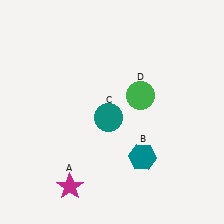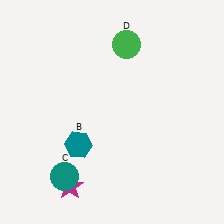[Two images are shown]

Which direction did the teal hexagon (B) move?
The teal hexagon (B) moved left.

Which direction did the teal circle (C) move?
The teal circle (C) moved down.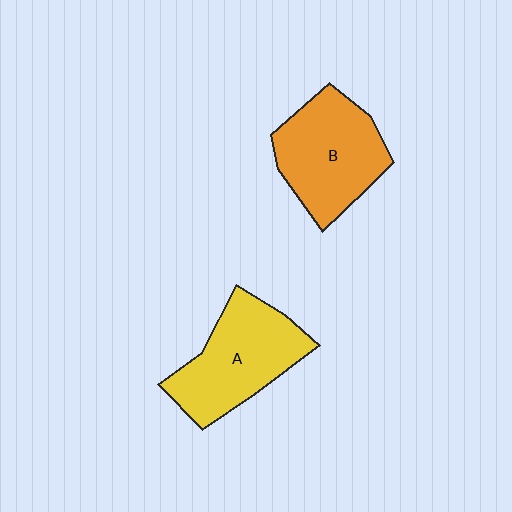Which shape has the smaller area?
Shape B (orange).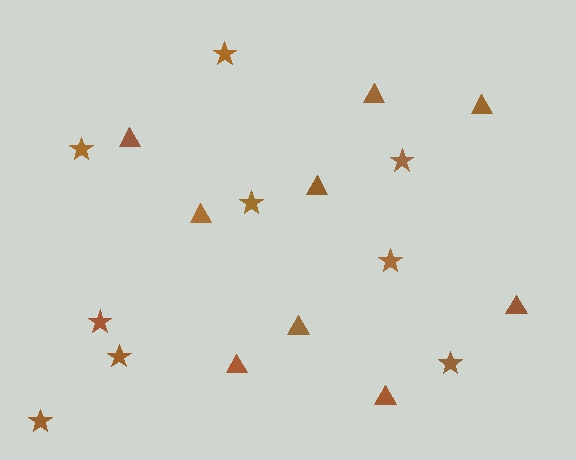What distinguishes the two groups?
There are 2 groups: one group of triangles (9) and one group of stars (9).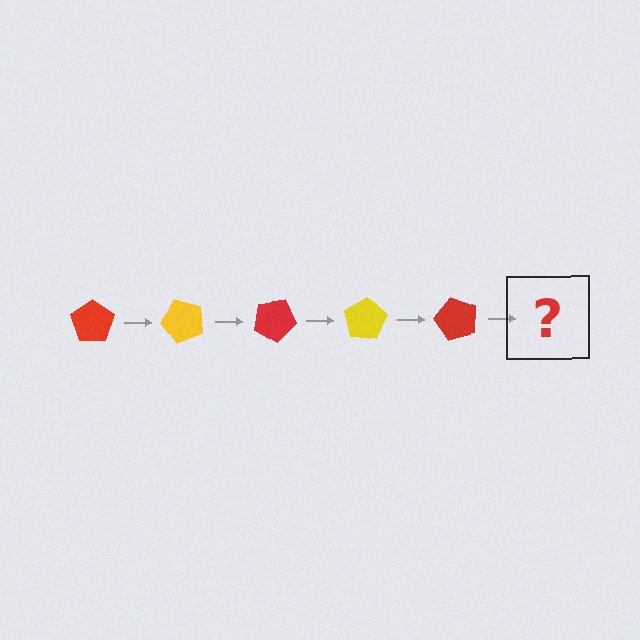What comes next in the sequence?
The next element should be a yellow pentagon, rotated 250 degrees from the start.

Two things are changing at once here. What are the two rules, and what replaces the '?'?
The two rules are that it rotates 50 degrees each step and the color cycles through red and yellow. The '?' should be a yellow pentagon, rotated 250 degrees from the start.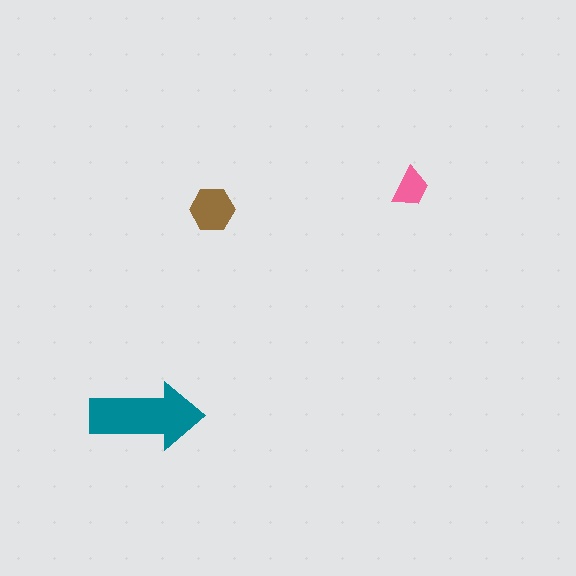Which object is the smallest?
The pink trapezoid.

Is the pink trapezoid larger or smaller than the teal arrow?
Smaller.